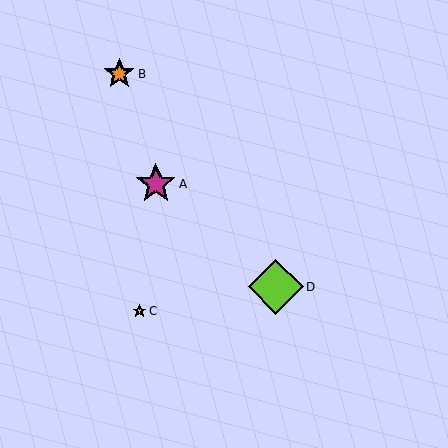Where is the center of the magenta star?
The center of the magenta star is at (156, 184).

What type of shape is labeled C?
Shape C is a yellow star.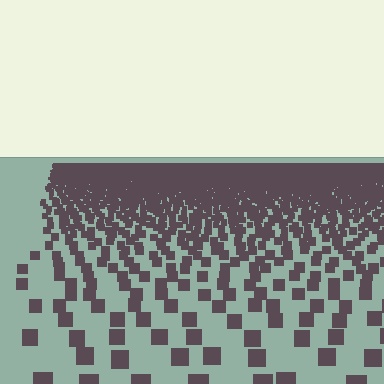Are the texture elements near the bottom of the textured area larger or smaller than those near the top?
Larger. Near the bottom, elements are closer to the viewer and appear at a bigger on-screen size.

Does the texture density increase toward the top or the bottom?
Density increases toward the top.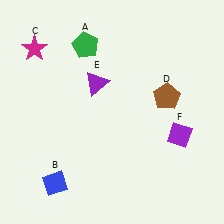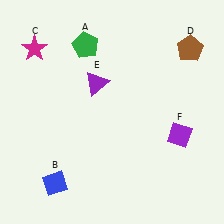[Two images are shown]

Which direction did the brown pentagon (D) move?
The brown pentagon (D) moved up.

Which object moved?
The brown pentagon (D) moved up.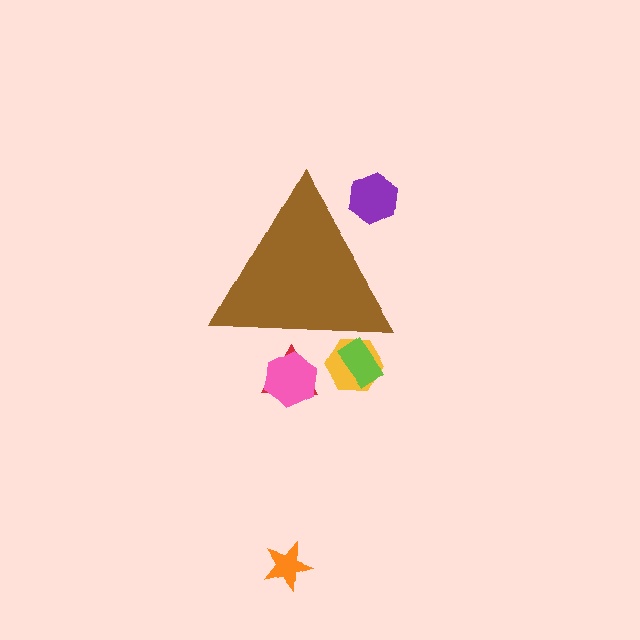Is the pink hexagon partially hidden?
Yes, the pink hexagon is partially hidden behind the brown triangle.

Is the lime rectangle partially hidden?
Yes, the lime rectangle is partially hidden behind the brown triangle.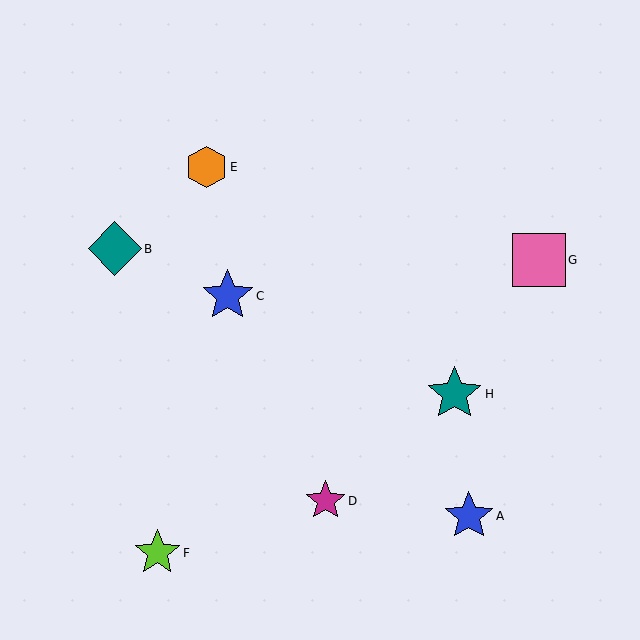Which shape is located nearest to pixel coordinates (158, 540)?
The lime star (labeled F) at (157, 553) is nearest to that location.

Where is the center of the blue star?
The center of the blue star is at (469, 516).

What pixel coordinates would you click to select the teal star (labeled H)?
Click at (455, 394) to select the teal star H.